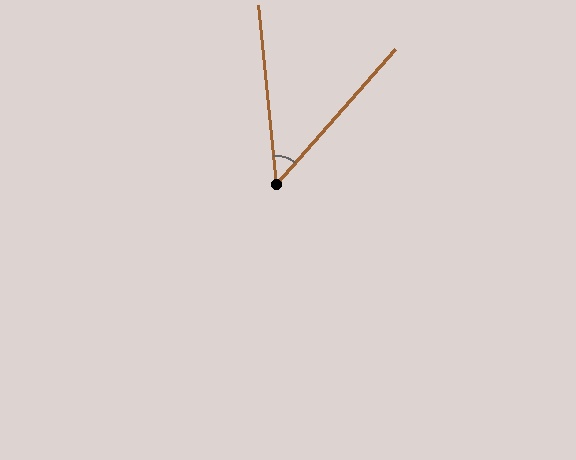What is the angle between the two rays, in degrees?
Approximately 47 degrees.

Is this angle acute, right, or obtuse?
It is acute.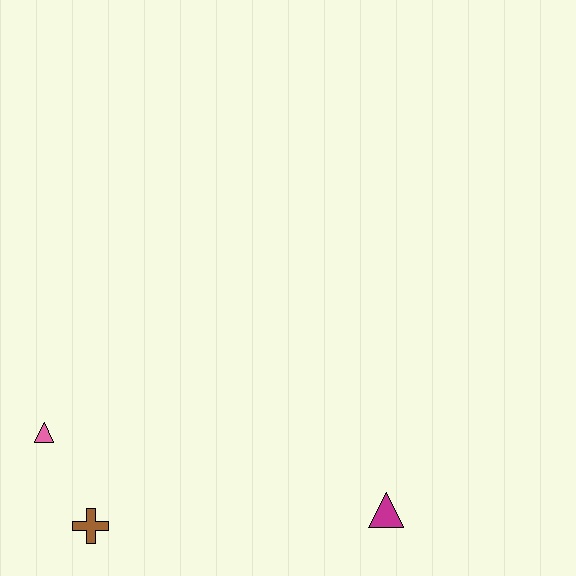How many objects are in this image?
There are 3 objects.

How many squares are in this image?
There are no squares.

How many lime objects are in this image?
There are no lime objects.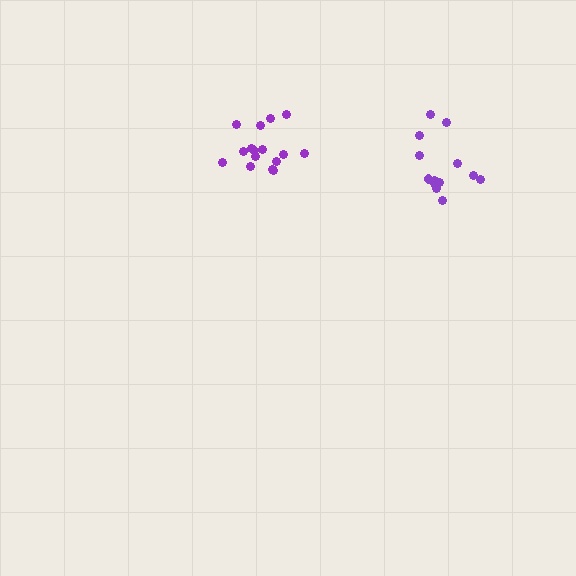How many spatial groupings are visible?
There are 2 spatial groupings.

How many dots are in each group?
Group 1: 13 dots, Group 2: 17 dots (30 total).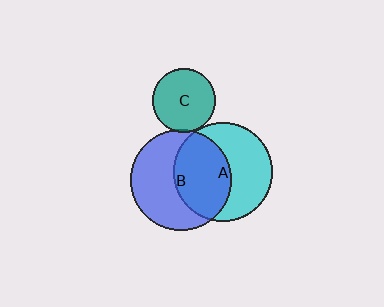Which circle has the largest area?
Circle B (blue).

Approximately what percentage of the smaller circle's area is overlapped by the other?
Approximately 5%.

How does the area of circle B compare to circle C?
Approximately 2.5 times.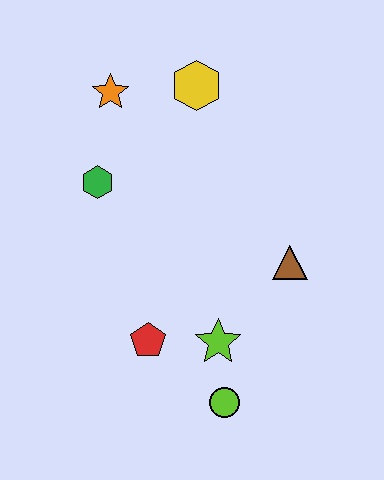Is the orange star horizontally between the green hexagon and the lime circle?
Yes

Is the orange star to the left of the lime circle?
Yes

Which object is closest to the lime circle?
The lime star is closest to the lime circle.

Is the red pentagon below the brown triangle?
Yes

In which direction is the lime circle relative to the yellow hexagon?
The lime circle is below the yellow hexagon.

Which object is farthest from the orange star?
The lime circle is farthest from the orange star.